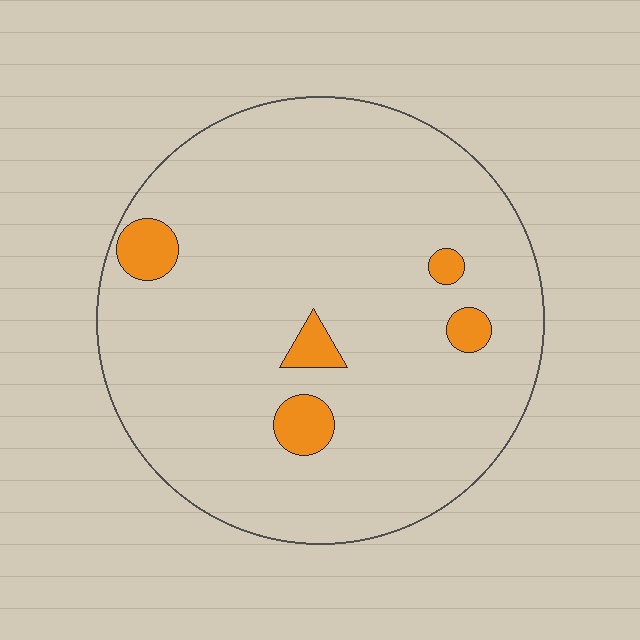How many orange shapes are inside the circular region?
5.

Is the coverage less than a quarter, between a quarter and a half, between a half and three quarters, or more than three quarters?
Less than a quarter.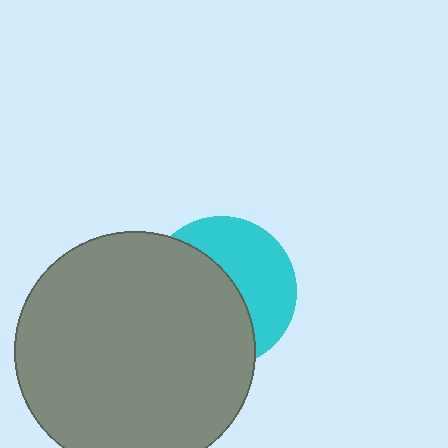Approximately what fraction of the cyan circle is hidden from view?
Roughly 56% of the cyan circle is hidden behind the gray circle.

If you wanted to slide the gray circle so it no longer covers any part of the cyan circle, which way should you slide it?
Slide it left — that is the most direct way to separate the two shapes.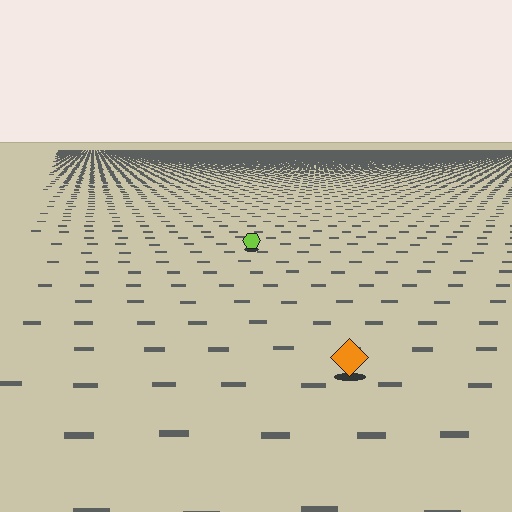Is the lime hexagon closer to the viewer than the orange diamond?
No. The orange diamond is closer — you can tell from the texture gradient: the ground texture is coarser near it.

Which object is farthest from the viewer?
The lime hexagon is farthest from the viewer. It appears smaller and the ground texture around it is denser.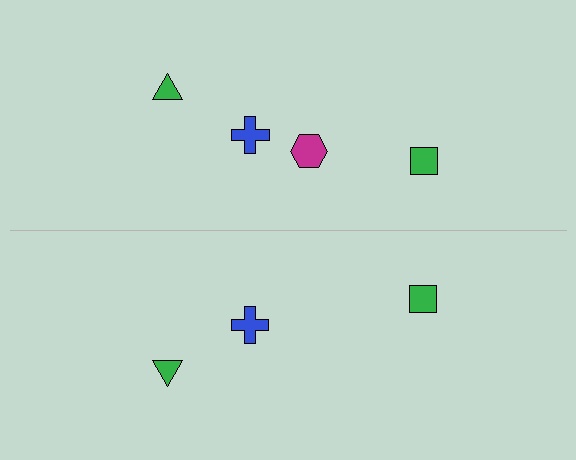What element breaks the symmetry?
A magenta hexagon is missing from the bottom side.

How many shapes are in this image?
There are 7 shapes in this image.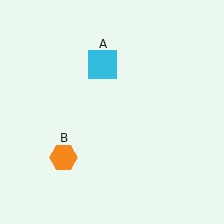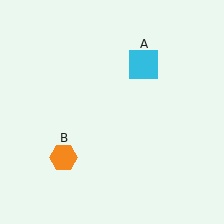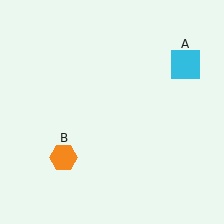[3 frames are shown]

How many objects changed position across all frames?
1 object changed position: cyan square (object A).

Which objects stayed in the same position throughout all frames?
Orange hexagon (object B) remained stationary.